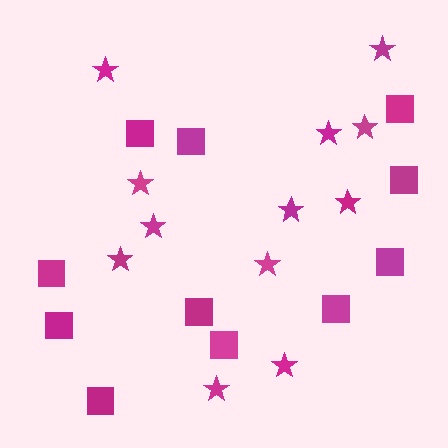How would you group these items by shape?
There are 2 groups: one group of stars (12) and one group of squares (11).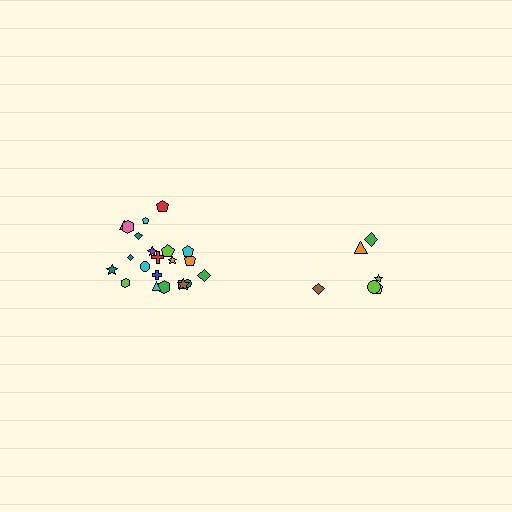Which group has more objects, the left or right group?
The left group.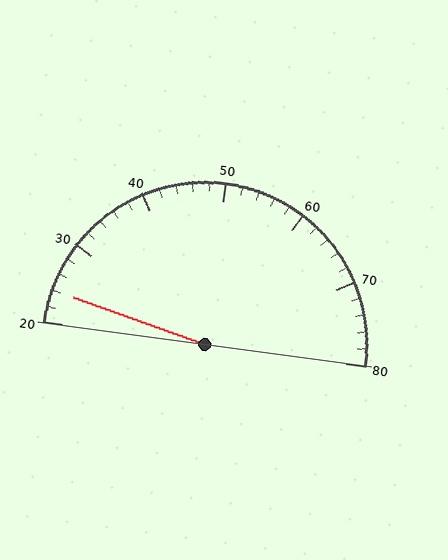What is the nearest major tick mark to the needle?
The nearest major tick mark is 20.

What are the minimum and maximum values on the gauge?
The gauge ranges from 20 to 80.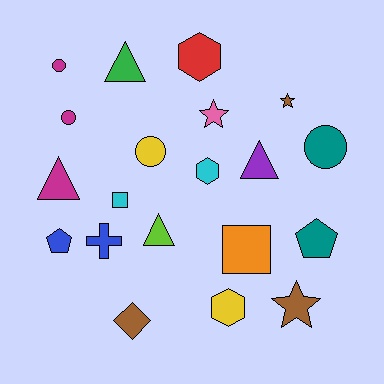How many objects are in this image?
There are 20 objects.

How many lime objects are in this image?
There is 1 lime object.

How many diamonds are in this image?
There is 1 diamond.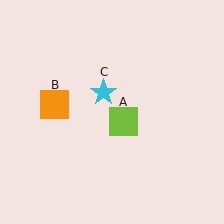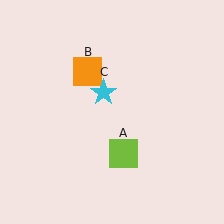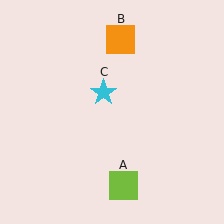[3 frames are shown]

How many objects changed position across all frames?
2 objects changed position: lime square (object A), orange square (object B).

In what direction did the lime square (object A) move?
The lime square (object A) moved down.